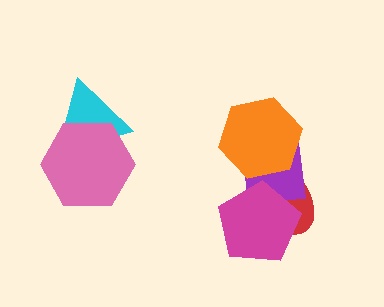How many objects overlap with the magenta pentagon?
2 objects overlap with the magenta pentagon.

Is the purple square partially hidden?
Yes, it is partially covered by another shape.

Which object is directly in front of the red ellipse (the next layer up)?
The purple square is directly in front of the red ellipse.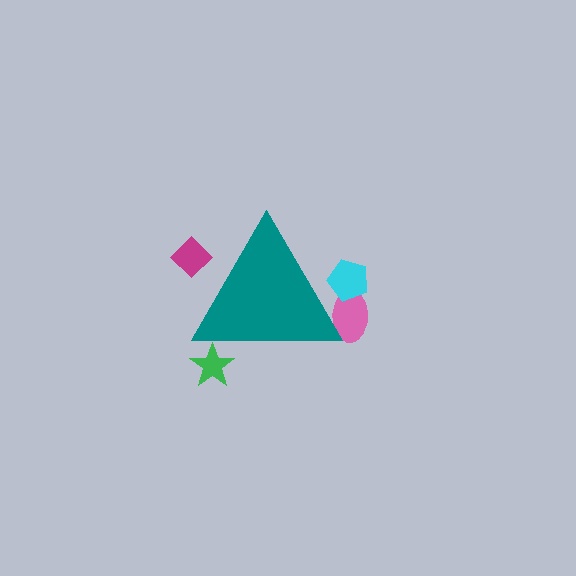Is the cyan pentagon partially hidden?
Yes, the cyan pentagon is partially hidden behind the teal triangle.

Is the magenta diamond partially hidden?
Yes, the magenta diamond is partially hidden behind the teal triangle.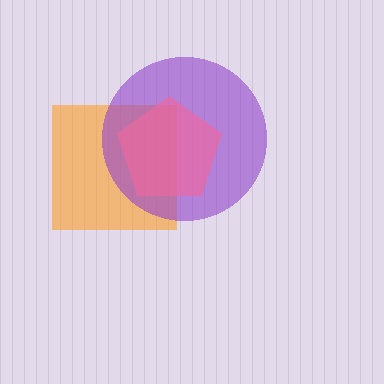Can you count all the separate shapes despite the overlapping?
Yes, there are 3 separate shapes.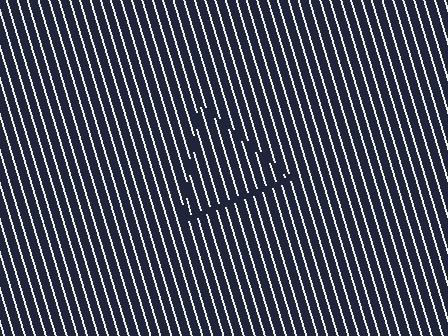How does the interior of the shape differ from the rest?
The interior of the shape contains the same grating, shifted by half a period — the contour is defined by the phase discontinuity where line-ends from the inner and outer gratings abut.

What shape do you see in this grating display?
An illusory triangle. The interior of the shape contains the same grating, shifted by half a period — the contour is defined by the phase discontinuity where line-ends from the inner and outer gratings abut.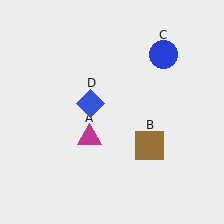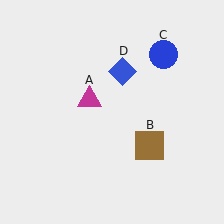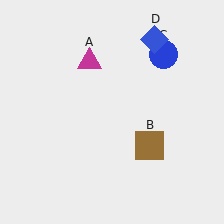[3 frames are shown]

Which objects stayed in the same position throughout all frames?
Brown square (object B) and blue circle (object C) remained stationary.